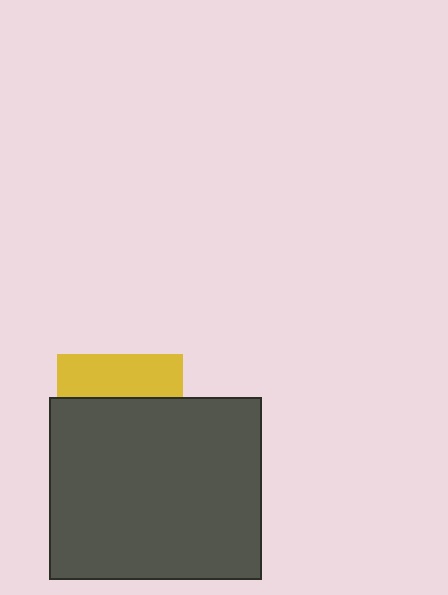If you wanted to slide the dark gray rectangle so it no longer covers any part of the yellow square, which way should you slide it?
Slide it down — that is the most direct way to separate the two shapes.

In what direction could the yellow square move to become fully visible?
The yellow square could move up. That would shift it out from behind the dark gray rectangle entirely.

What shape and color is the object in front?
The object in front is a dark gray rectangle.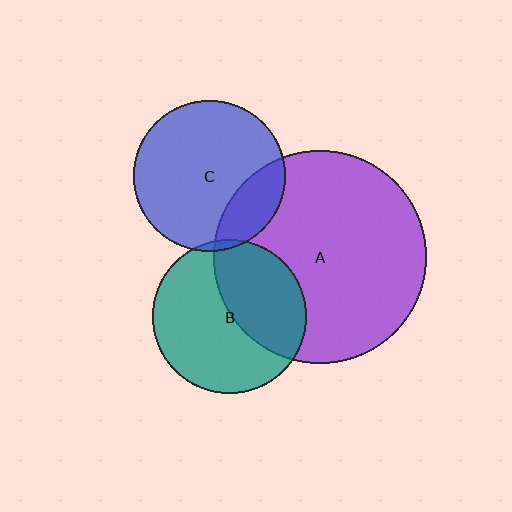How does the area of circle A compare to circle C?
Approximately 2.0 times.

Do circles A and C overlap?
Yes.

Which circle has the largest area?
Circle A (purple).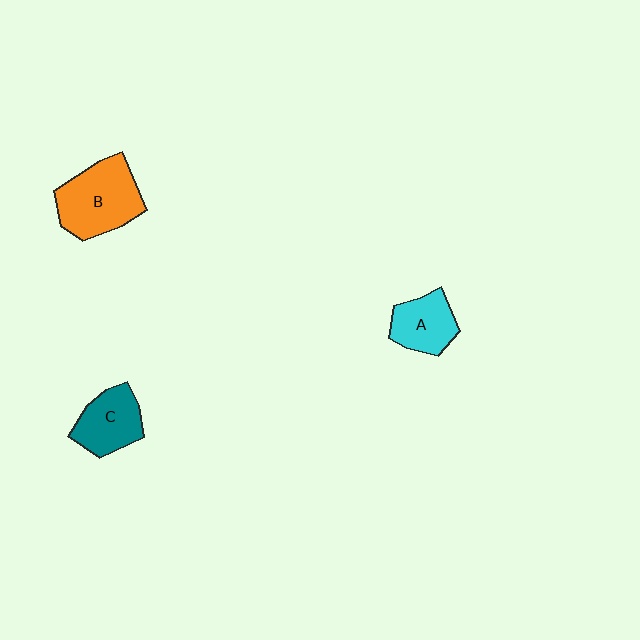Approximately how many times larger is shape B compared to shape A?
Approximately 1.6 times.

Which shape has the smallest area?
Shape A (cyan).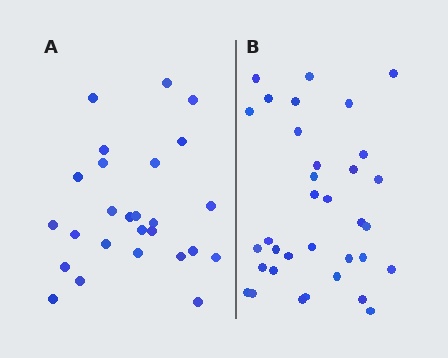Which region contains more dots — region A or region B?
Region B (the right region) has more dots.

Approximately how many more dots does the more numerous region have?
Region B has roughly 8 or so more dots than region A.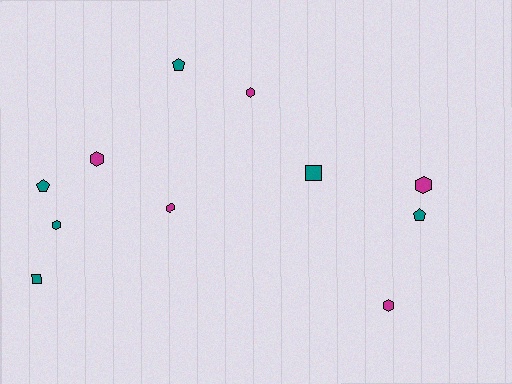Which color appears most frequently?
Teal, with 6 objects.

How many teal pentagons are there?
There are 3 teal pentagons.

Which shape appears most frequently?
Hexagon, with 6 objects.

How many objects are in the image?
There are 11 objects.